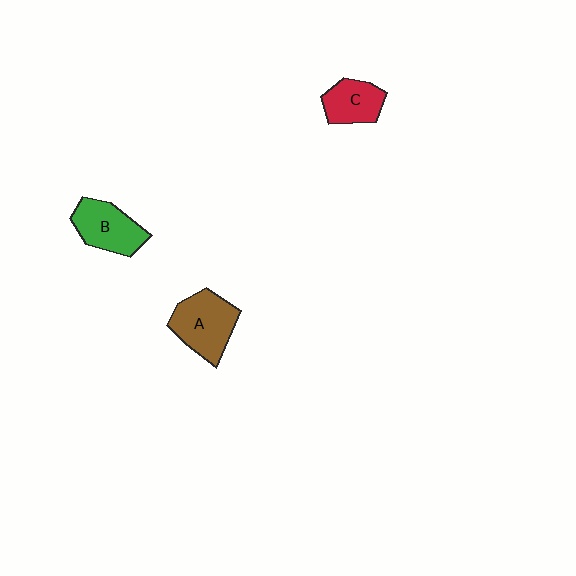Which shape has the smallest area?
Shape C (red).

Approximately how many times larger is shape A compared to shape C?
Approximately 1.4 times.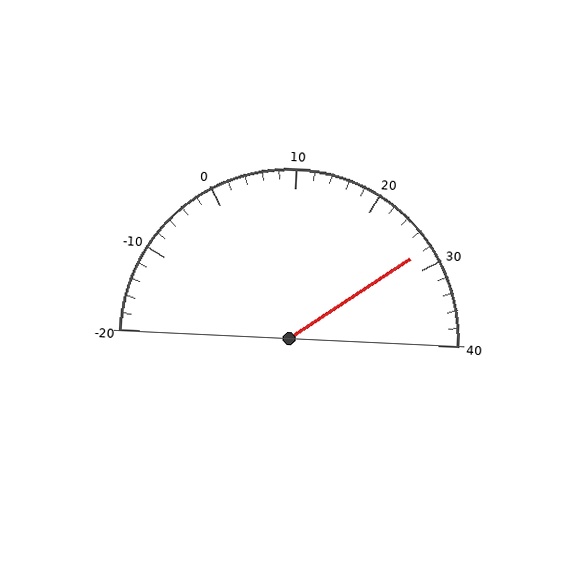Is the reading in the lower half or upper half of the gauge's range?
The reading is in the upper half of the range (-20 to 40).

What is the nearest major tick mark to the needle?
The nearest major tick mark is 30.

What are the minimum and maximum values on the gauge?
The gauge ranges from -20 to 40.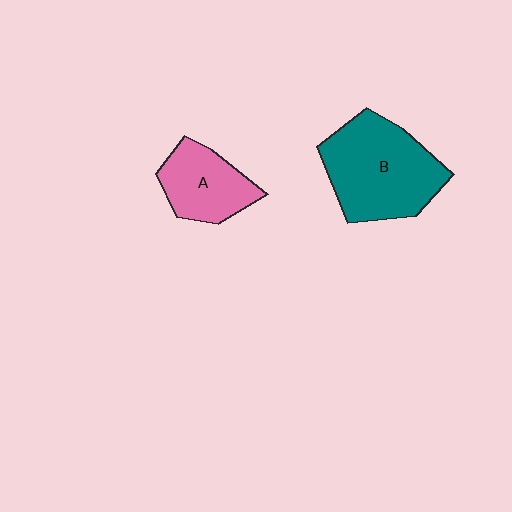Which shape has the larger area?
Shape B (teal).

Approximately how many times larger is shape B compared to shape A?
Approximately 1.7 times.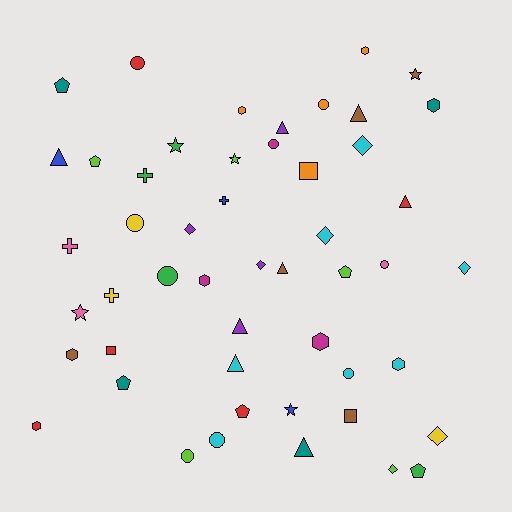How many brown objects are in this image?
There are 5 brown objects.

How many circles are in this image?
There are 9 circles.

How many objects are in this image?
There are 50 objects.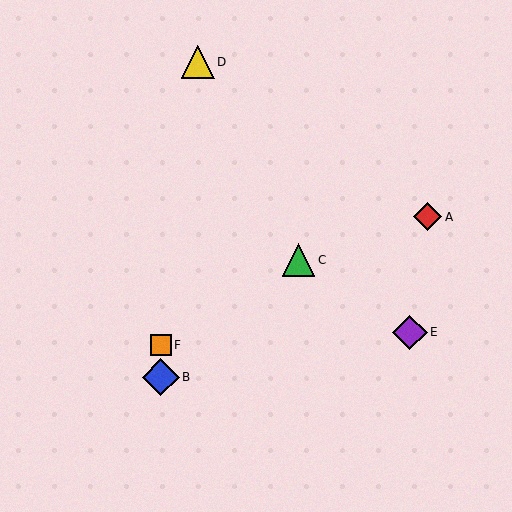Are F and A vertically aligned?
No, F is at x≈161 and A is at x≈428.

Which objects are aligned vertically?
Objects B, F are aligned vertically.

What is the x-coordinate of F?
Object F is at x≈161.